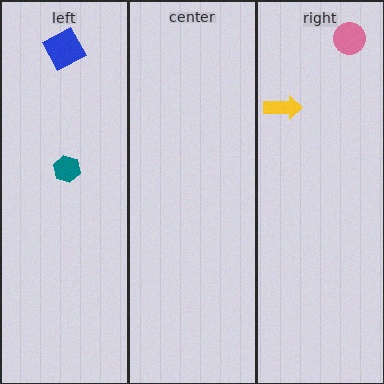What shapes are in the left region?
The blue square, the teal hexagon.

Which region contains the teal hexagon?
The left region.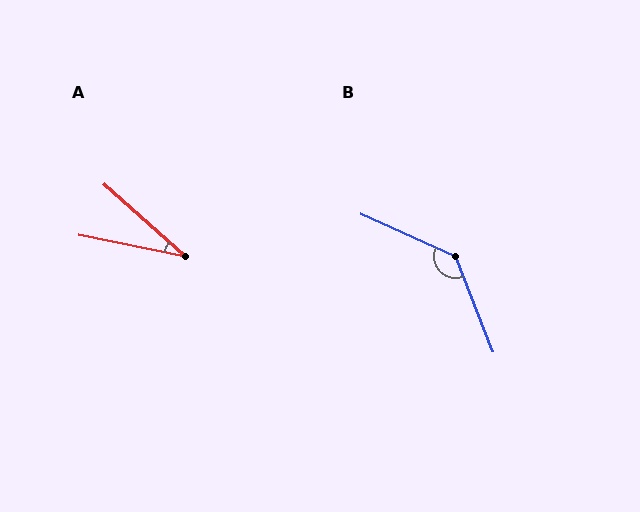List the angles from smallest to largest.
A (30°), B (136°).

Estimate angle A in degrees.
Approximately 30 degrees.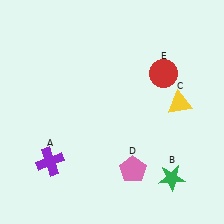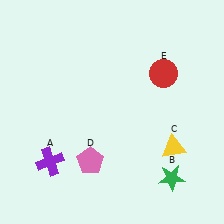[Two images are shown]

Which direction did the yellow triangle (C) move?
The yellow triangle (C) moved down.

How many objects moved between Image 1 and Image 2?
2 objects moved between the two images.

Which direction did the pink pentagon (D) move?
The pink pentagon (D) moved left.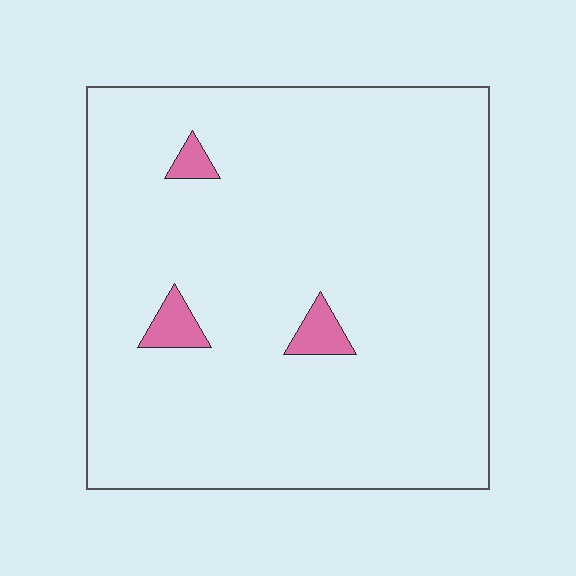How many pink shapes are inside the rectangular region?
3.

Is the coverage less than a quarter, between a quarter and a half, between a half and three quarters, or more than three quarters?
Less than a quarter.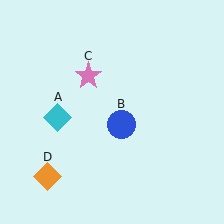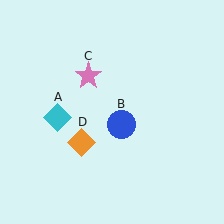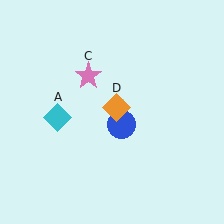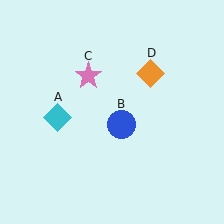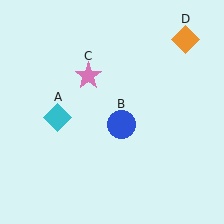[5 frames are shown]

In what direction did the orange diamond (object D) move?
The orange diamond (object D) moved up and to the right.